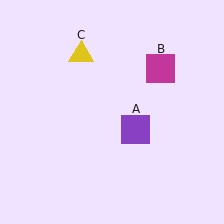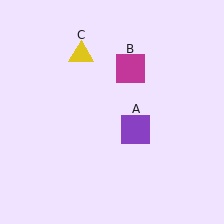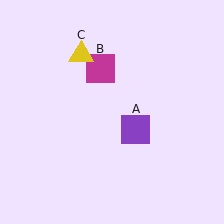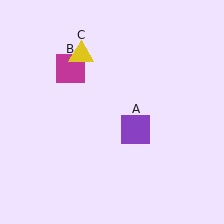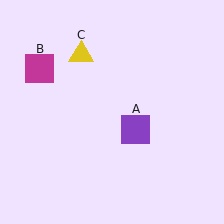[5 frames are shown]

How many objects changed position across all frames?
1 object changed position: magenta square (object B).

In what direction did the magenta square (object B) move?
The magenta square (object B) moved left.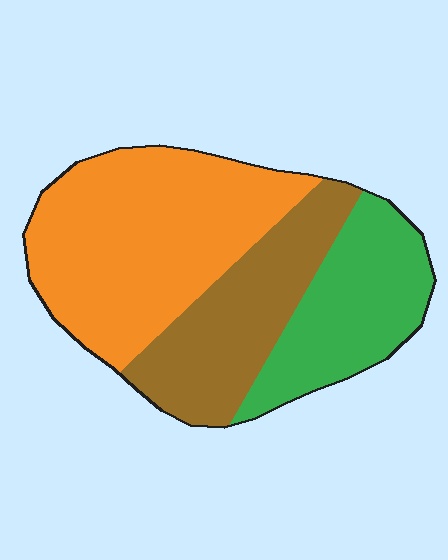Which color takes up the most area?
Orange, at roughly 45%.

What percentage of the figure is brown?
Brown covers roughly 30% of the figure.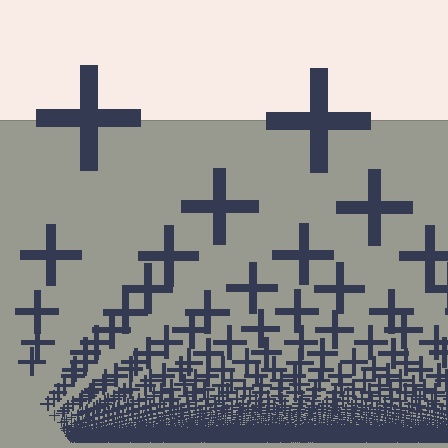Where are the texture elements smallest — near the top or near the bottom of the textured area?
Near the bottom.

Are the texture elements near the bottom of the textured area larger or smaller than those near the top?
Smaller. The gradient is inverted — elements near the bottom are smaller and denser.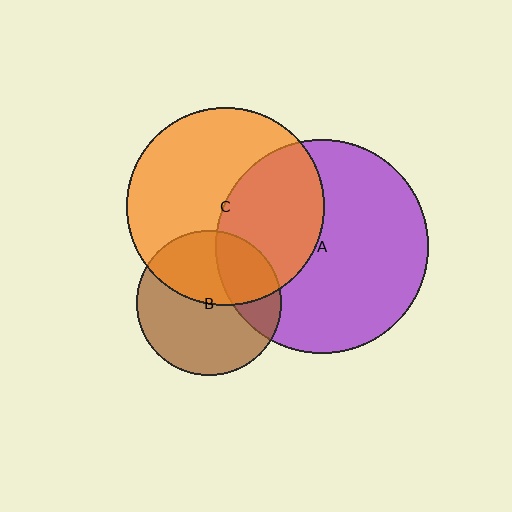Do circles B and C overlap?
Yes.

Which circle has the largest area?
Circle A (purple).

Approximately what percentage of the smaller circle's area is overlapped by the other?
Approximately 45%.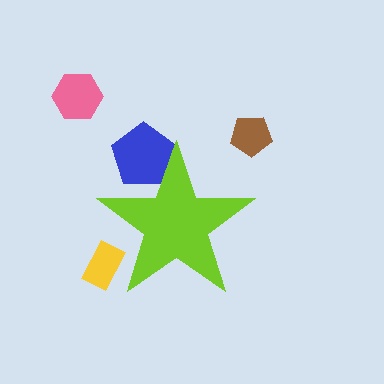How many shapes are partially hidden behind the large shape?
2 shapes are partially hidden.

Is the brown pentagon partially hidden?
No, the brown pentagon is fully visible.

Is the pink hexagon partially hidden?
No, the pink hexagon is fully visible.